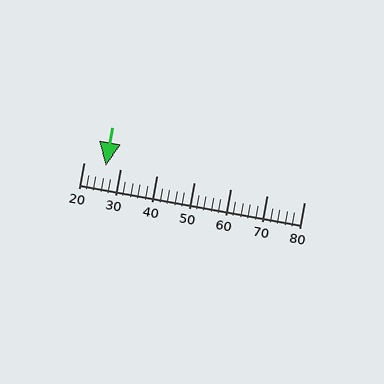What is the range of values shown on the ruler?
The ruler shows values from 20 to 80.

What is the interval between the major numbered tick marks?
The major tick marks are spaced 10 units apart.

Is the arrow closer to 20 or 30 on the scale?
The arrow is closer to 30.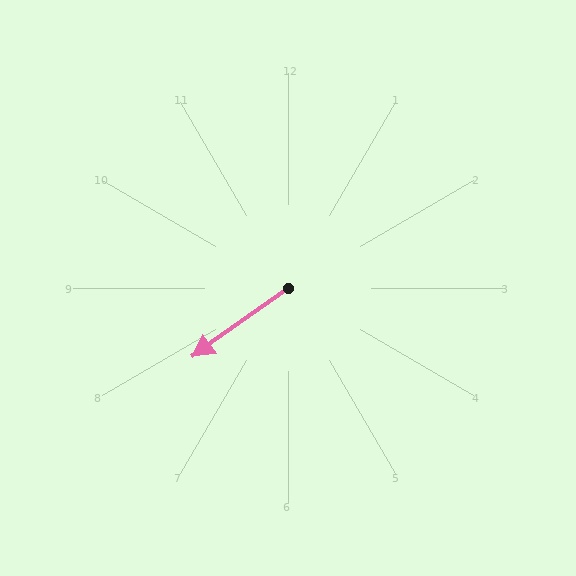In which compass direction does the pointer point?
Southwest.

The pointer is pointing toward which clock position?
Roughly 8 o'clock.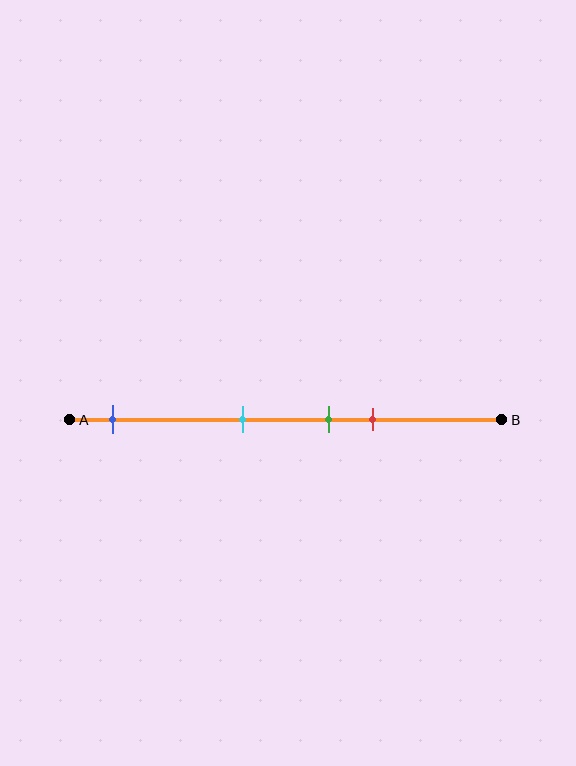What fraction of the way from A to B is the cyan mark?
The cyan mark is approximately 40% (0.4) of the way from A to B.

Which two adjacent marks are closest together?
The green and red marks are the closest adjacent pair.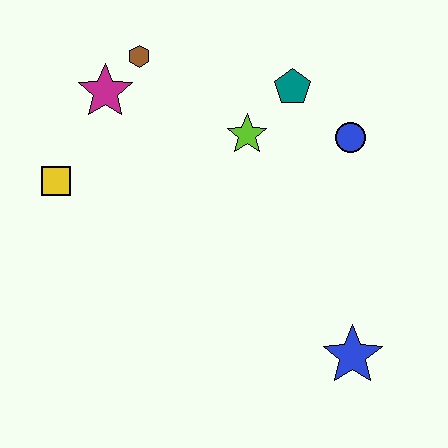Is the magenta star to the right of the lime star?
No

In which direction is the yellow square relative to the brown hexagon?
The yellow square is below the brown hexagon.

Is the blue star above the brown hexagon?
No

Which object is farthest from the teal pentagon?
The blue star is farthest from the teal pentagon.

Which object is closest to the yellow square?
The magenta star is closest to the yellow square.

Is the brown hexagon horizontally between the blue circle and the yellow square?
Yes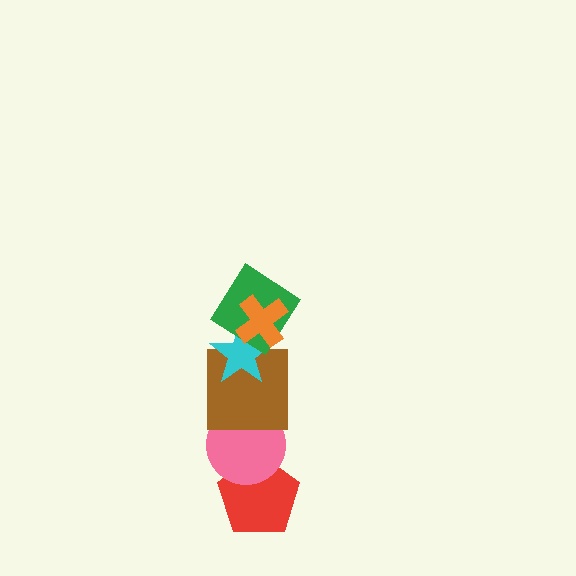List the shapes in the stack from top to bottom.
From top to bottom: the orange cross, the green diamond, the cyan star, the brown square, the pink circle, the red pentagon.